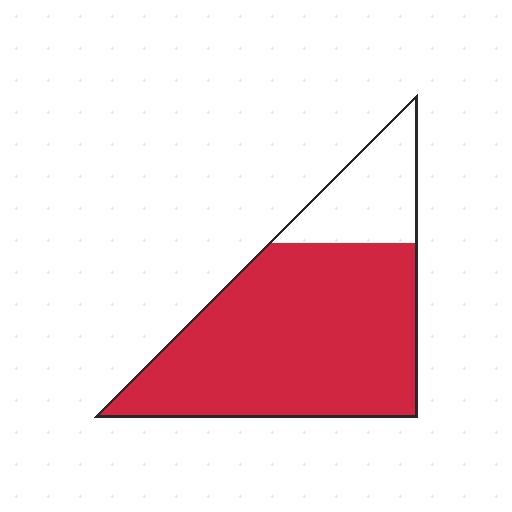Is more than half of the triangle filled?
Yes.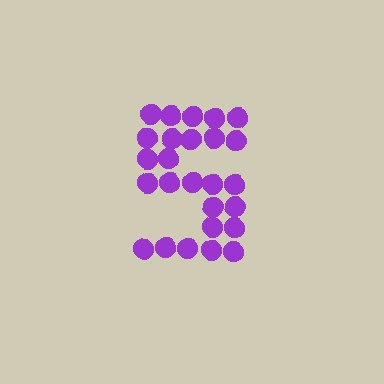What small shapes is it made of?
It is made of small circles.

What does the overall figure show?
The overall figure shows the digit 5.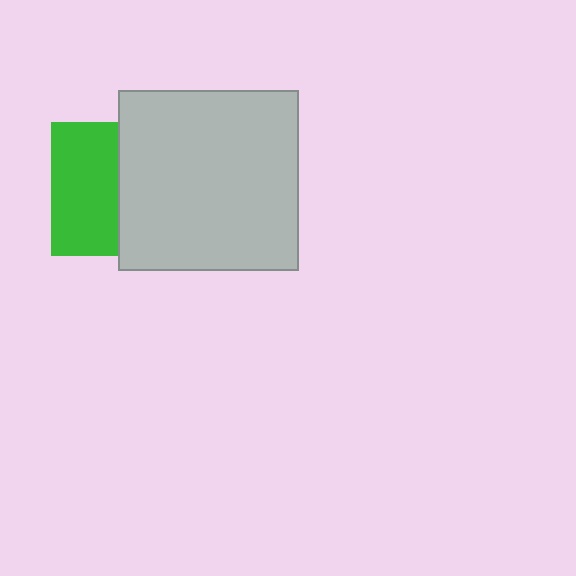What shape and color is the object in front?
The object in front is a light gray square.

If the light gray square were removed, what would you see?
You would see the complete green square.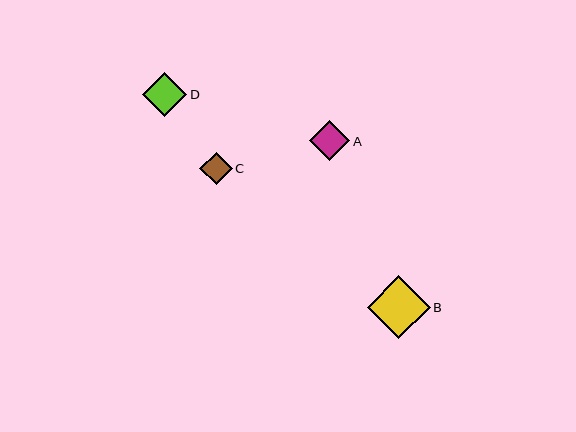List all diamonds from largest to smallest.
From largest to smallest: B, D, A, C.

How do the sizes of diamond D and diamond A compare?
Diamond D and diamond A are approximately the same size.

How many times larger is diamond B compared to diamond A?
Diamond B is approximately 1.6 times the size of diamond A.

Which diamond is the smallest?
Diamond C is the smallest with a size of approximately 32 pixels.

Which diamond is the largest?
Diamond B is the largest with a size of approximately 63 pixels.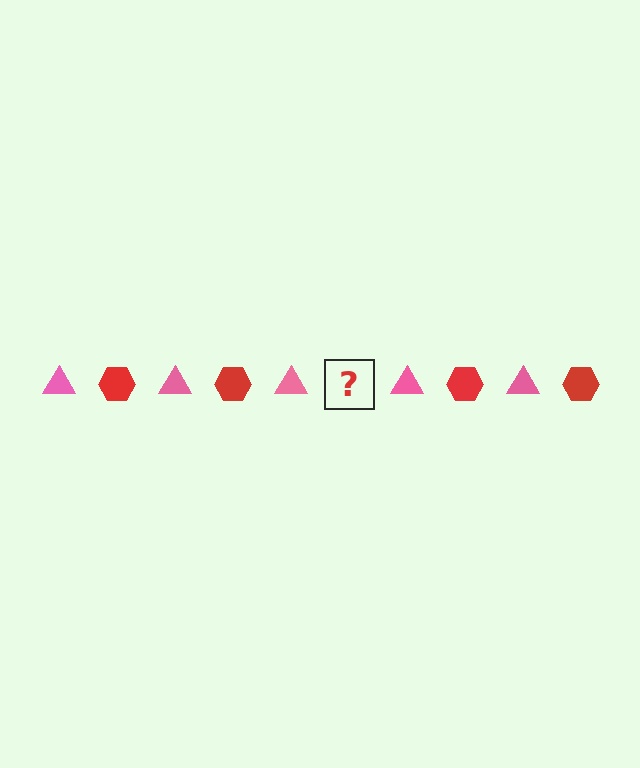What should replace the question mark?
The question mark should be replaced with a red hexagon.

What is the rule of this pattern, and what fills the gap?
The rule is that the pattern alternates between pink triangle and red hexagon. The gap should be filled with a red hexagon.